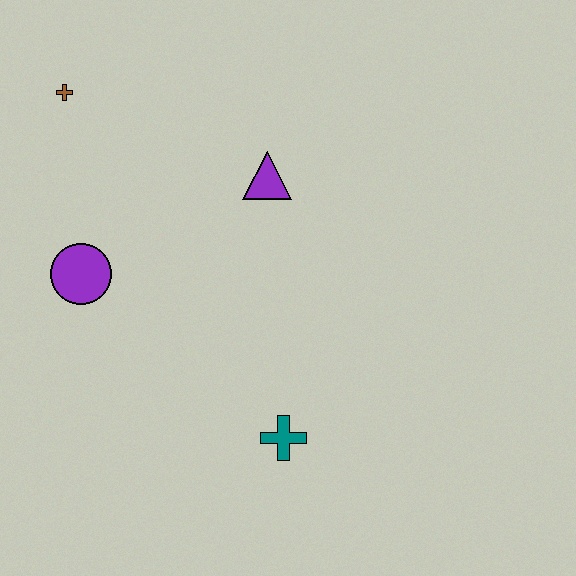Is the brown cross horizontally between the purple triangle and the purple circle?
No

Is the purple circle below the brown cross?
Yes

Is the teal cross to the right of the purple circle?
Yes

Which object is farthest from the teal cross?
The brown cross is farthest from the teal cross.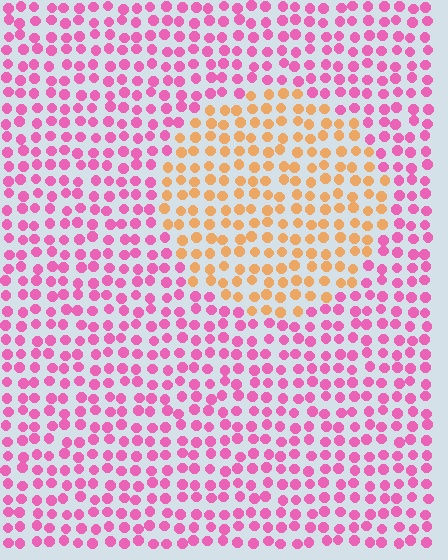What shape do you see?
I see a circle.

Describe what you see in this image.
The image is filled with small pink elements in a uniform arrangement. A circle-shaped region is visible where the elements are tinted to a slightly different hue, forming a subtle color boundary.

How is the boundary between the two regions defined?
The boundary is defined purely by a slight shift in hue (about 67 degrees). Spacing, size, and orientation are identical on both sides.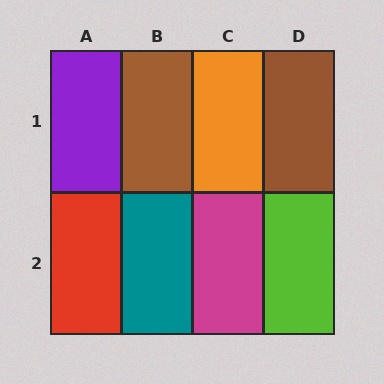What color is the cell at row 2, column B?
Teal.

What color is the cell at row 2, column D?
Lime.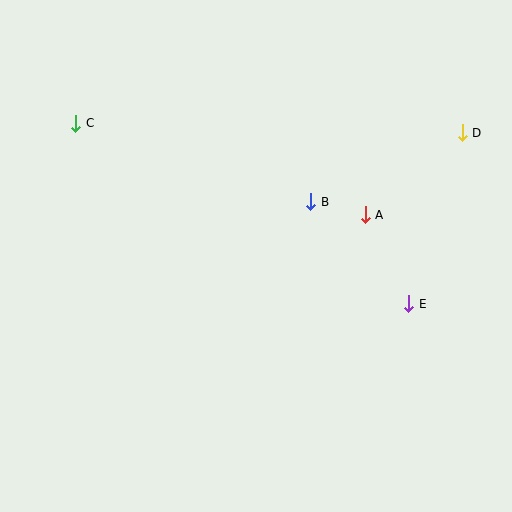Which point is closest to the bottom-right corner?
Point E is closest to the bottom-right corner.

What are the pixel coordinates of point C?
Point C is at (76, 123).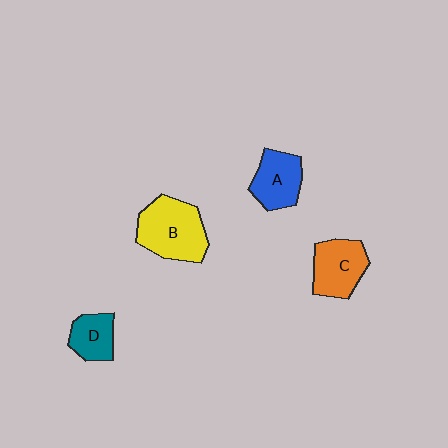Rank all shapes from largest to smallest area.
From largest to smallest: B (yellow), C (orange), A (blue), D (teal).